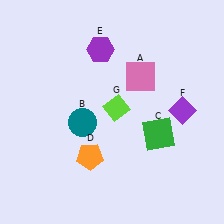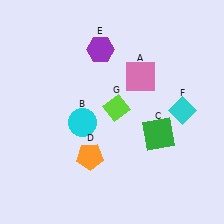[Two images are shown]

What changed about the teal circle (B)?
In Image 1, B is teal. In Image 2, it changed to cyan.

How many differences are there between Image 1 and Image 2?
There are 2 differences between the two images.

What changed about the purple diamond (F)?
In Image 1, F is purple. In Image 2, it changed to cyan.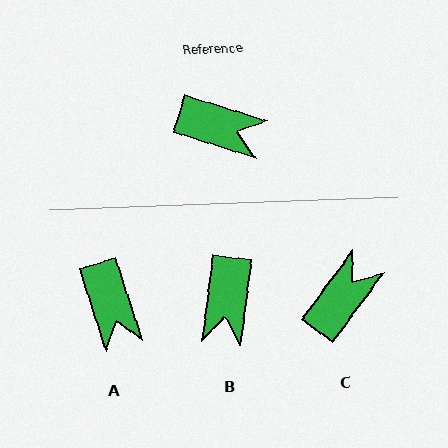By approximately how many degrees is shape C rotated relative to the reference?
Approximately 71 degrees counter-clockwise.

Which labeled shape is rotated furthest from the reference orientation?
B, about 80 degrees away.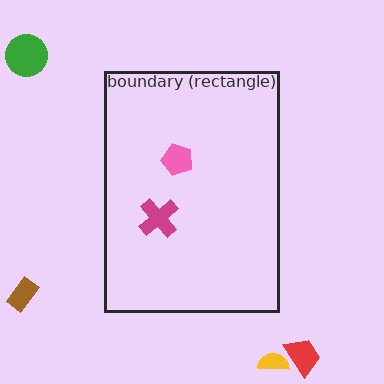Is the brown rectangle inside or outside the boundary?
Outside.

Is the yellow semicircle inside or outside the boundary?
Outside.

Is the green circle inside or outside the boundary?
Outside.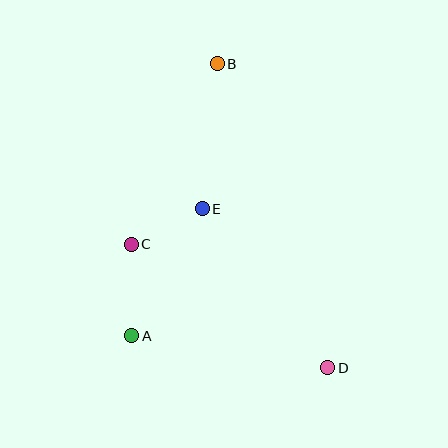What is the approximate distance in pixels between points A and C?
The distance between A and C is approximately 92 pixels.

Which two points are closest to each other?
Points C and E are closest to each other.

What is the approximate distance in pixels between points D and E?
The distance between D and E is approximately 203 pixels.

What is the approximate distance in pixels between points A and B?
The distance between A and B is approximately 285 pixels.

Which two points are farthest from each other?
Points B and D are farthest from each other.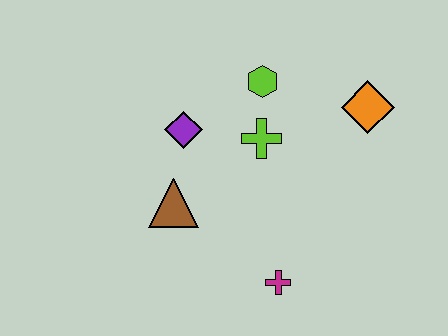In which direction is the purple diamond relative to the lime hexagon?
The purple diamond is to the left of the lime hexagon.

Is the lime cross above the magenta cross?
Yes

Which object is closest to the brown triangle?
The purple diamond is closest to the brown triangle.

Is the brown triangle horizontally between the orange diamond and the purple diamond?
No